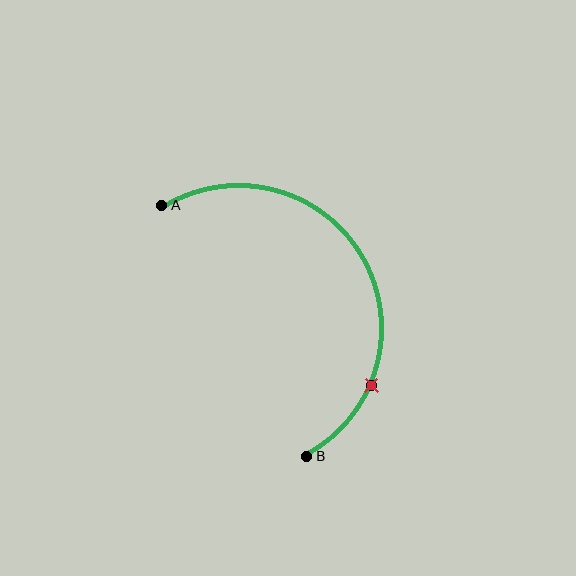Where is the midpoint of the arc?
The arc midpoint is the point on the curve farthest from the straight line joining A and B. It sits to the right of that line.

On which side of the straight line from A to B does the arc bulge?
The arc bulges to the right of the straight line connecting A and B.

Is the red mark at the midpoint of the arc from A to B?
No. The red mark lies on the arc but is closer to endpoint B. The arc midpoint would be at the point on the curve equidistant along the arc from both A and B.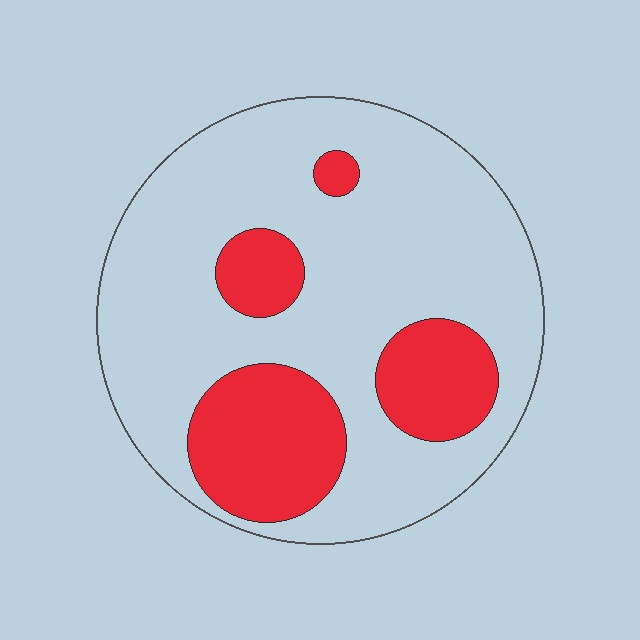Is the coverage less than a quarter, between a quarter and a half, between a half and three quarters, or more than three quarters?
Between a quarter and a half.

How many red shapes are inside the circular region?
4.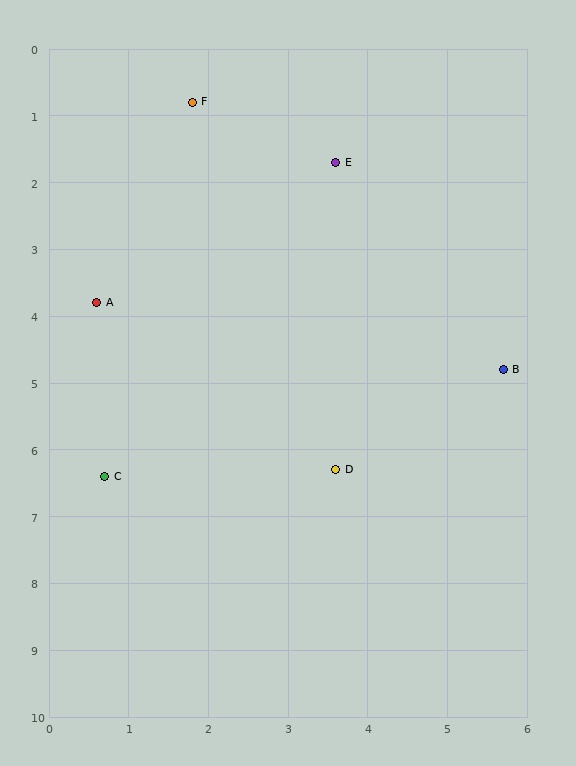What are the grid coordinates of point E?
Point E is at approximately (3.6, 1.7).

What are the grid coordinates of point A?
Point A is at approximately (0.6, 3.8).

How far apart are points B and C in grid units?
Points B and C are about 5.2 grid units apart.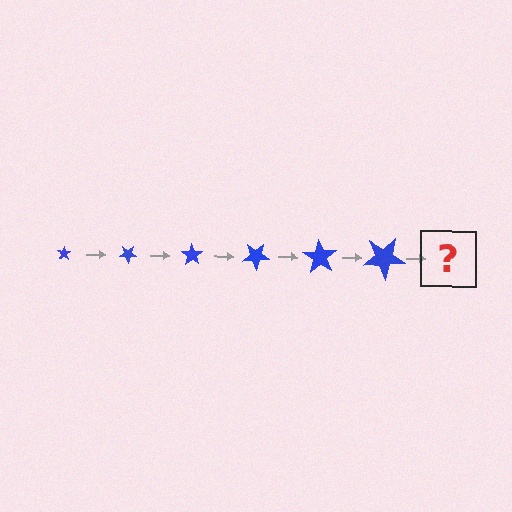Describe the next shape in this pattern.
It should be a star, larger than the previous one and rotated 210 degrees from the start.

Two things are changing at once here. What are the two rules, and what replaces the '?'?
The two rules are that the star grows larger each step and it rotates 35 degrees each step. The '?' should be a star, larger than the previous one and rotated 210 degrees from the start.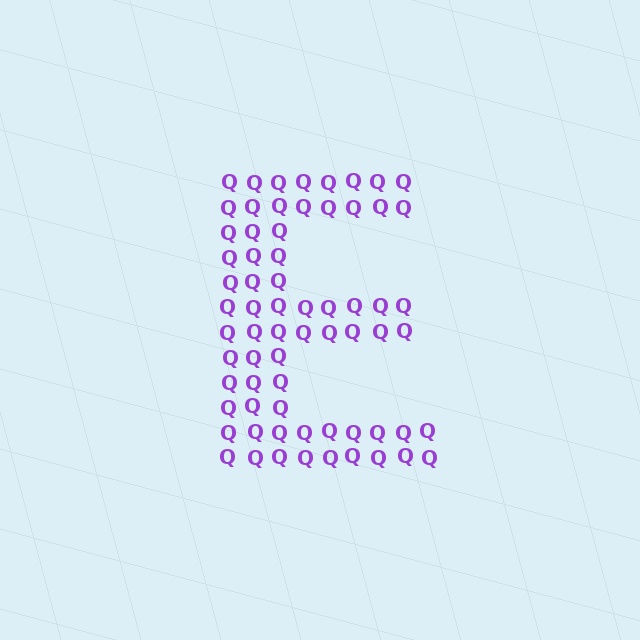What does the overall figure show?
The overall figure shows the letter E.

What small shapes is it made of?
It is made of small letter Q's.